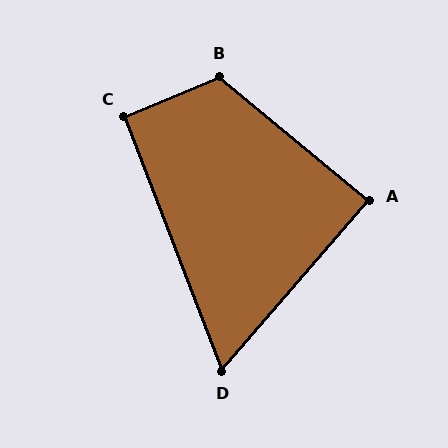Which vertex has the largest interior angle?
B, at approximately 118 degrees.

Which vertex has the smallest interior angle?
D, at approximately 62 degrees.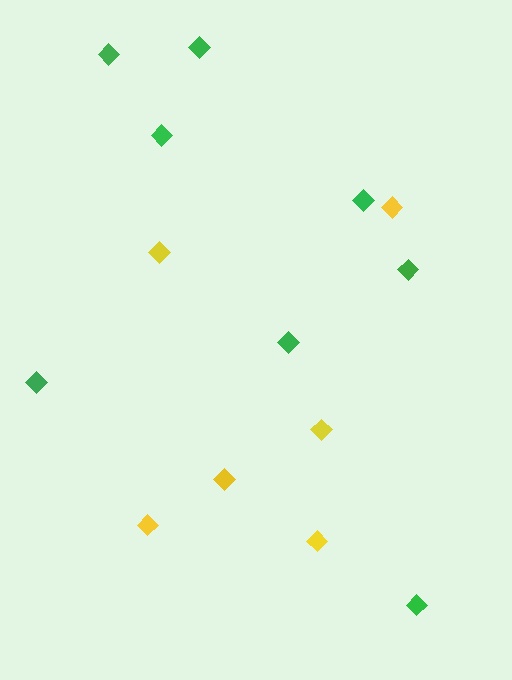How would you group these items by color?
There are 2 groups: one group of green diamonds (8) and one group of yellow diamonds (6).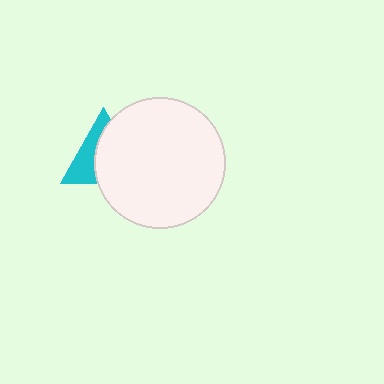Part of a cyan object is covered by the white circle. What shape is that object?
It is a triangle.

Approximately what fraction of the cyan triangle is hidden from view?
Roughly 60% of the cyan triangle is hidden behind the white circle.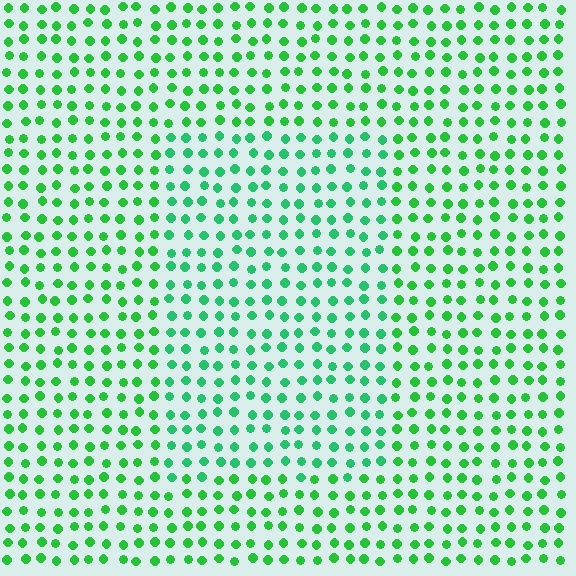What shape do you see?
I see a rectangle.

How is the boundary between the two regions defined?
The boundary is defined purely by a slight shift in hue (about 21 degrees). Spacing, size, and orientation are identical on both sides.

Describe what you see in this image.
The image is filled with small green elements in a uniform arrangement. A rectangle-shaped region is visible where the elements are tinted to a slightly different hue, forming a subtle color boundary.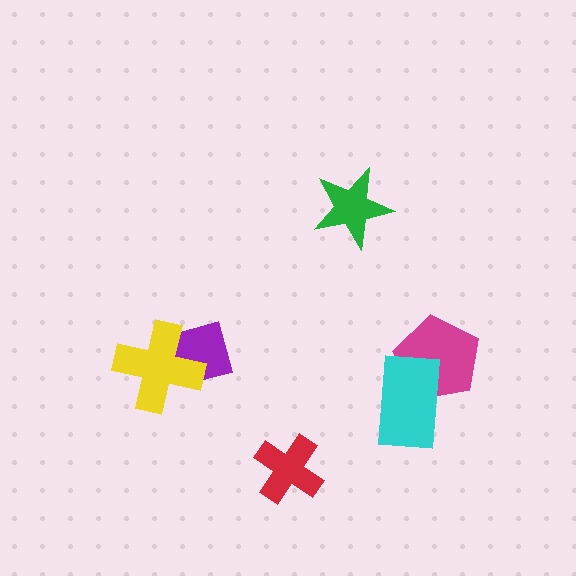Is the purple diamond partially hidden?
Yes, it is partially covered by another shape.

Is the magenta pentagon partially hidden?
Yes, it is partially covered by another shape.